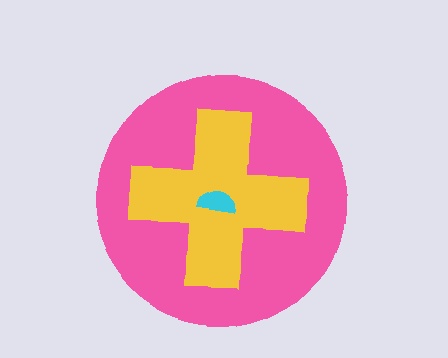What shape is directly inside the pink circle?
The yellow cross.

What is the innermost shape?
The cyan semicircle.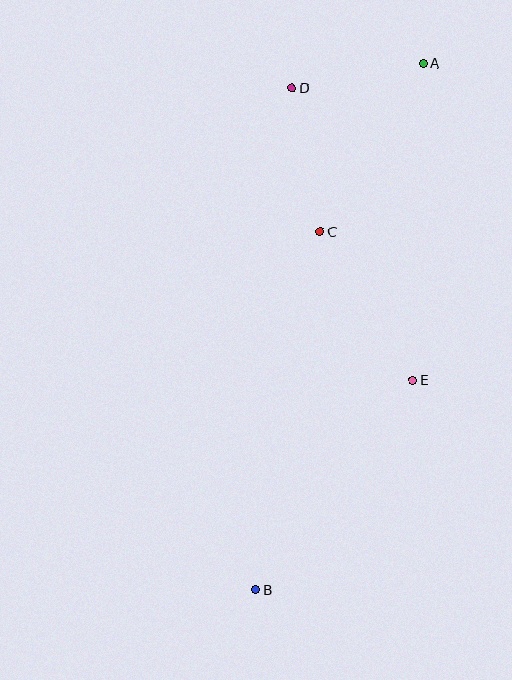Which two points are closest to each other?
Points A and D are closest to each other.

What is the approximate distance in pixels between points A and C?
The distance between A and C is approximately 197 pixels.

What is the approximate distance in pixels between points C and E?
The distance between C and E is approximately 175 pixels.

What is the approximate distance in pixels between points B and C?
The distance between B and C is approximately 364 pixels.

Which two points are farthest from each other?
Points A and B are farthest from each other.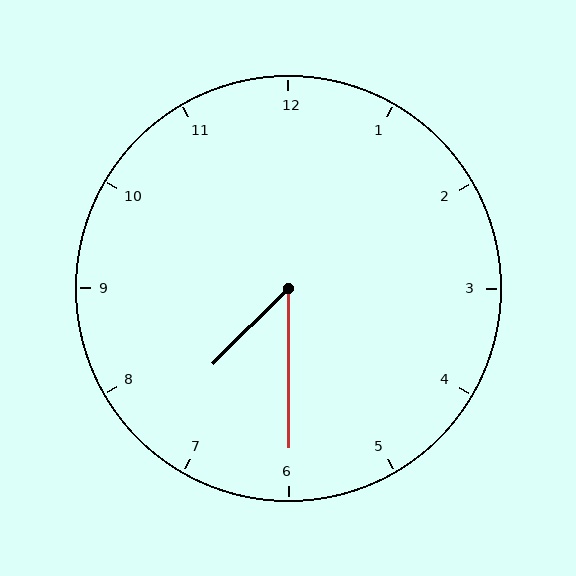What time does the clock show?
7:30.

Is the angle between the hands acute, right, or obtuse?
It is acute.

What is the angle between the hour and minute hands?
Approximately 45 degrees.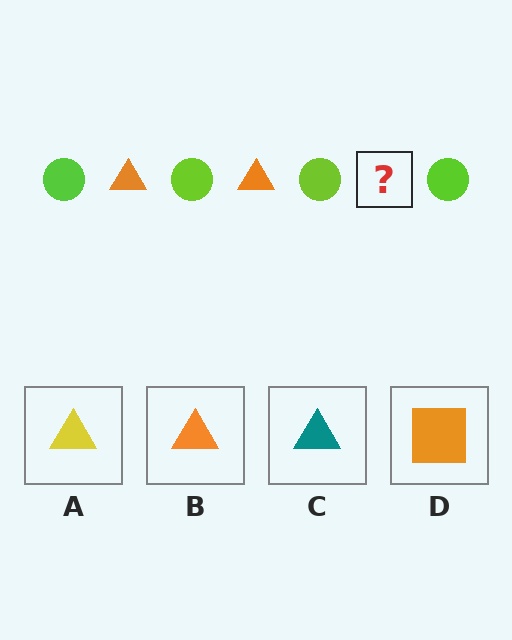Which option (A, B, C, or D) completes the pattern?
B.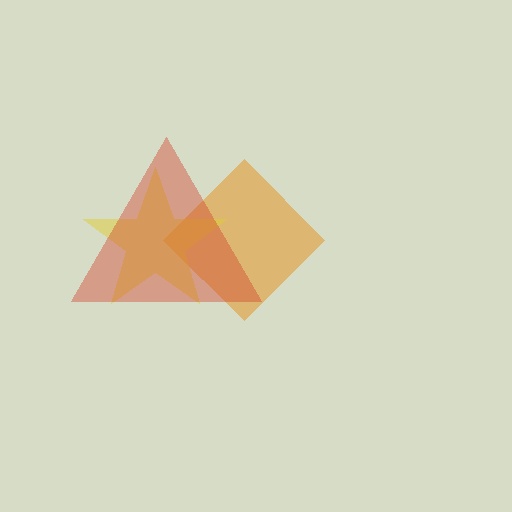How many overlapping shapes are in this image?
There are 3 overlapping shapes in the image.